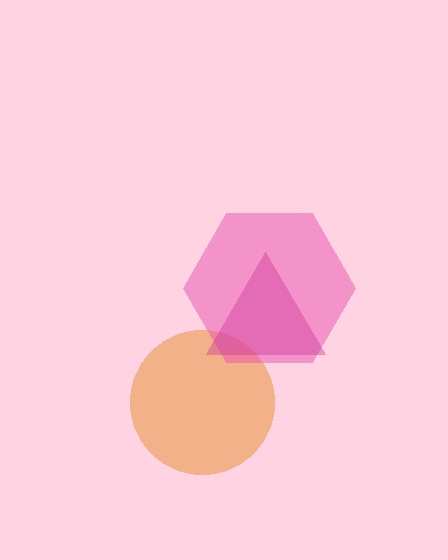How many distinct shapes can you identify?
There are 3 distinct shapes: an orange circle, a pink hexagon, a magenta triangle.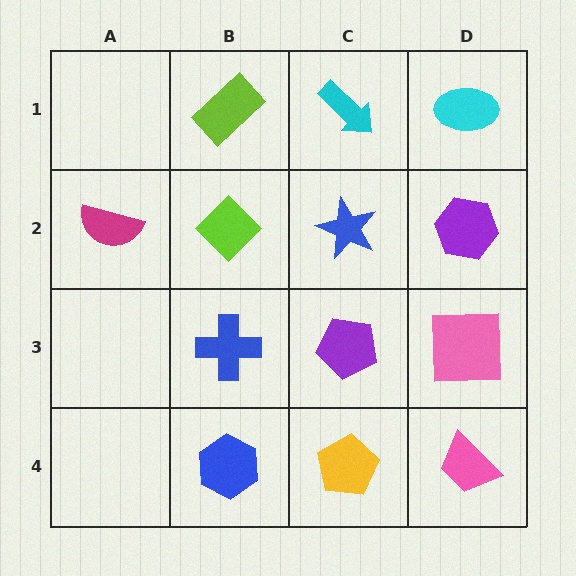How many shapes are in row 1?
3 shapes.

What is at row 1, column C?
A cyan arrow.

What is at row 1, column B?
A lime rectangle.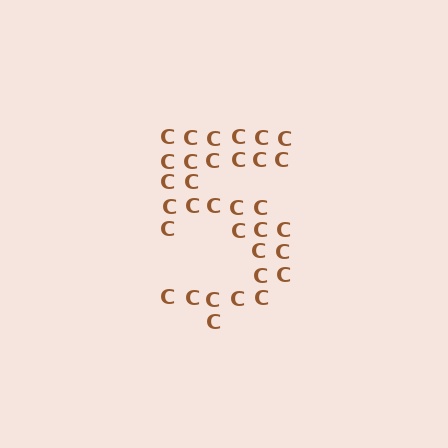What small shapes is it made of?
It is made of small letter C's.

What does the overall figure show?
The overall figure shows the digit 5.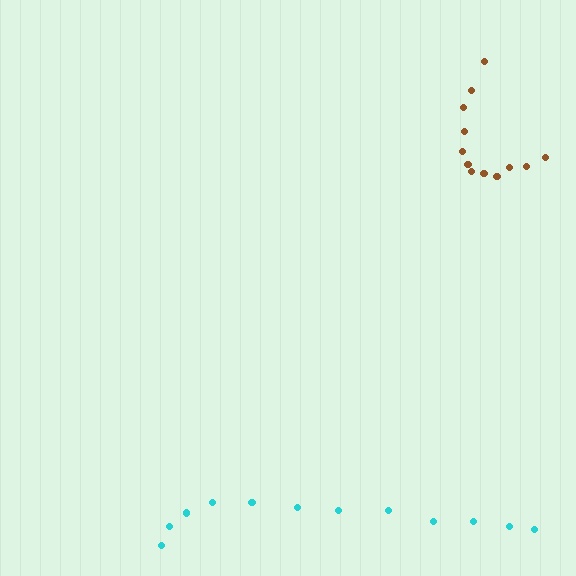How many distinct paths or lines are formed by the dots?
There are 2 distinct paths.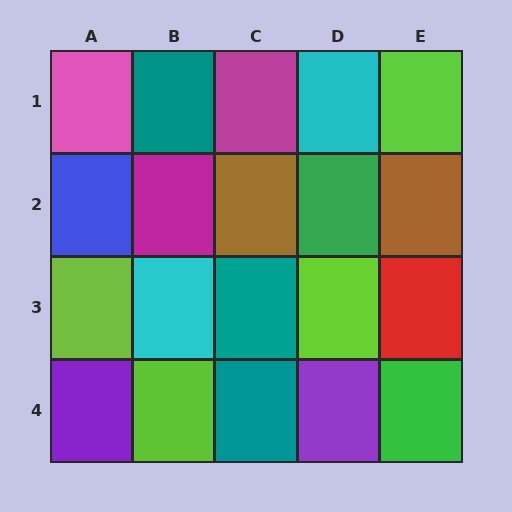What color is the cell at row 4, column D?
Purple.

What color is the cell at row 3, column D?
Lime.